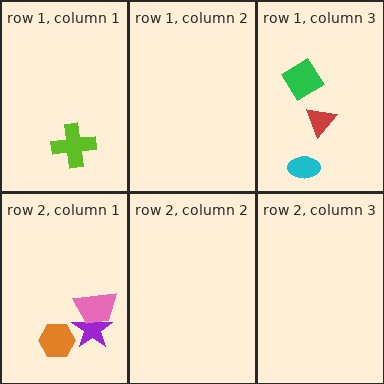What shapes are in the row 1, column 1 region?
The lime cross.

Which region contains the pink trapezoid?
The row 2, column 1 region.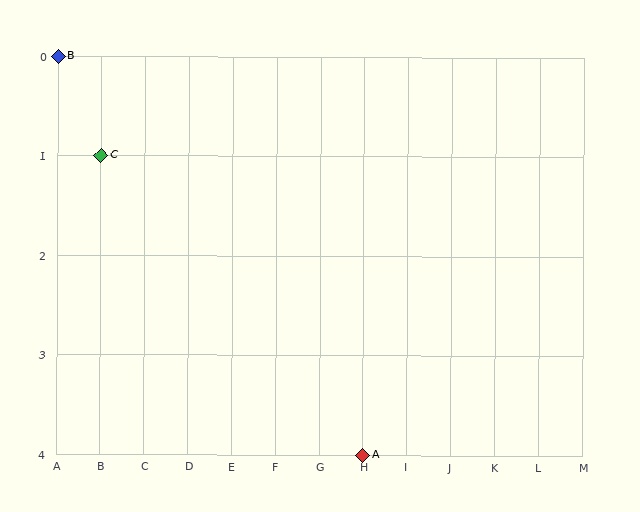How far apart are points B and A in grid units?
Points B and A are 7 columns and 4 rows apart (about 8.1 grid units diagonally).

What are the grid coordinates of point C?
Point C is at grid coordinates (B, 1).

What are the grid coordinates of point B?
Point B is at grid coordinates (A, 0).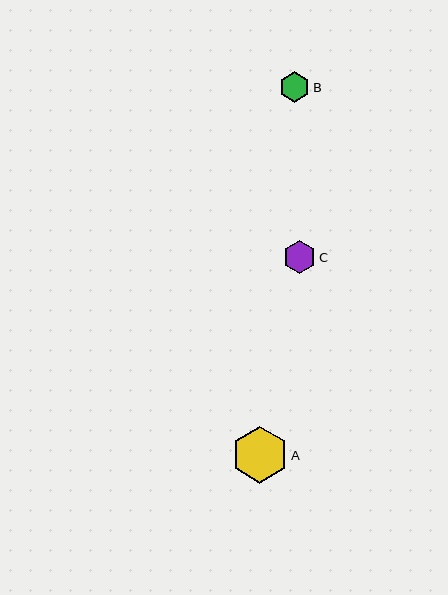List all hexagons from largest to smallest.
From largest to smallest: A, C, B.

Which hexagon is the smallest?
Hexagon B is the smallest with a size of approximately 31 pixels.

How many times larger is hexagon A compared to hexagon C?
Hexagon A is approximately 1.7 times the size of hexagon C.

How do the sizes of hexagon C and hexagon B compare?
Hexagon C and hexagon B are approximately the same size.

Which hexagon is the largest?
Hexagon A is the largest with a size of approximately 57 pixels.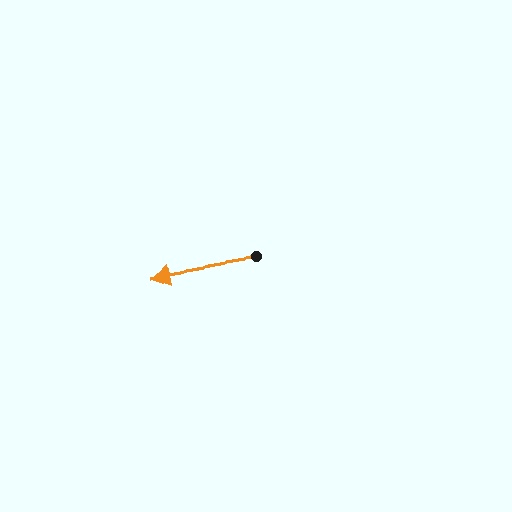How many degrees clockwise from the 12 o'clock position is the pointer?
Approximately 260 degrees.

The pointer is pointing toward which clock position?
Roughly 9 o'clock.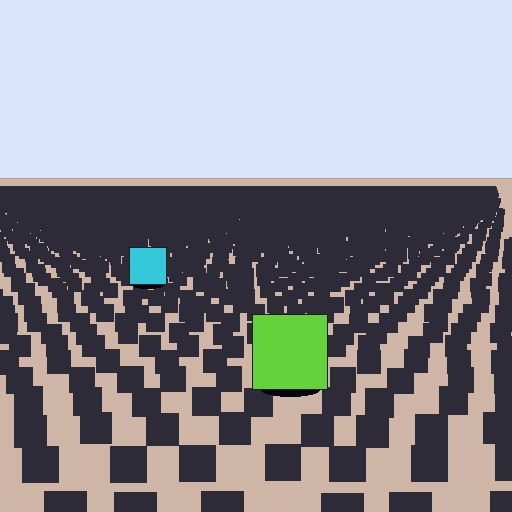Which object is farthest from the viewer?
The cyan square is farthest from the viewer. It appears smaller and the ground texture around it is denser.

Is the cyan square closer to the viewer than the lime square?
No. The lime square is closer — you can tell from the texture gradient: the ground texture is coarser near it.